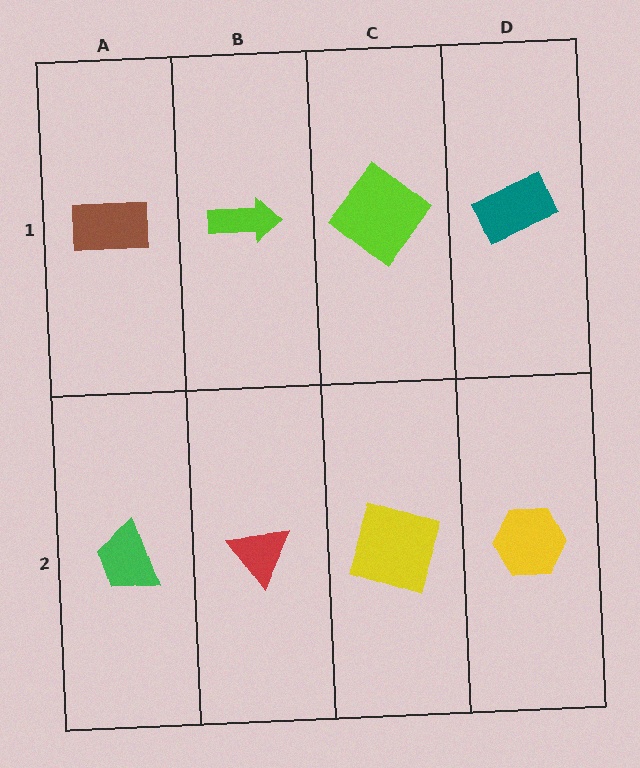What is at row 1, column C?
A lime diamond.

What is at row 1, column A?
A brown rectangle.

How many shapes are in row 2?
4 shapes.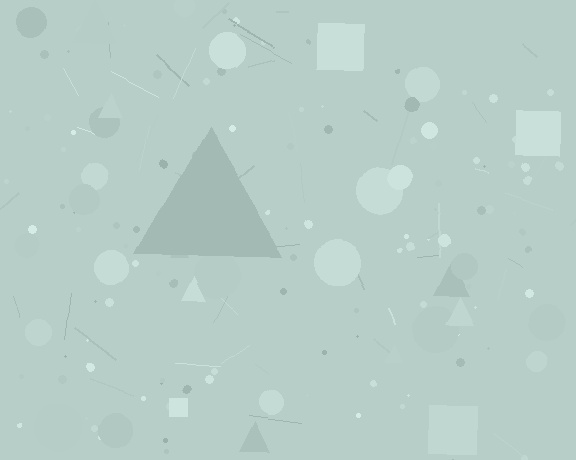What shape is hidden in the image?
A triangle is hidden in the image.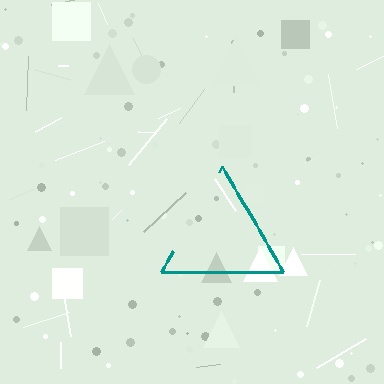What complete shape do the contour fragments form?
The contour fragments form a triangle.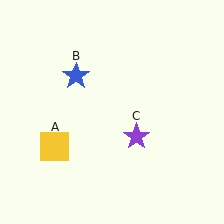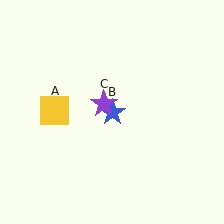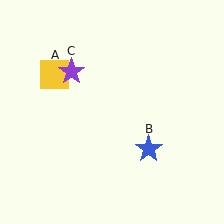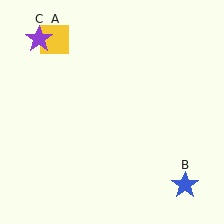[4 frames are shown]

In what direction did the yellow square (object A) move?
The yellow square (object A) moved up.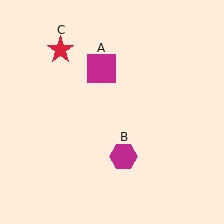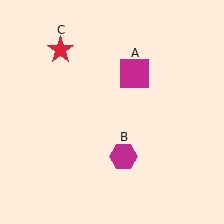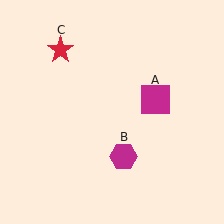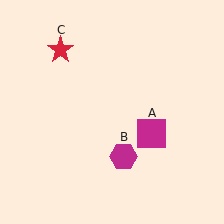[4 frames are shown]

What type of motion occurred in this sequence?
The magenta square (object A) rotated clockwise around the center of the scene.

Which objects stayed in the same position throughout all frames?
Magenta hexagon (object B) and red star (object C) remained stationary.